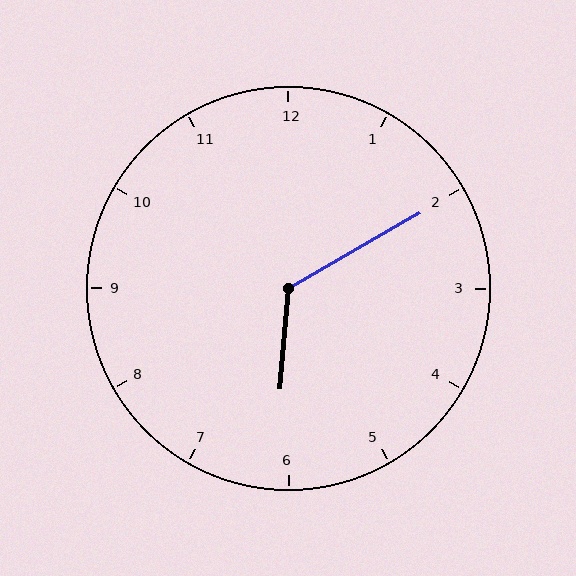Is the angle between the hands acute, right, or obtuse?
It is obtuse.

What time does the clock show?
6:10.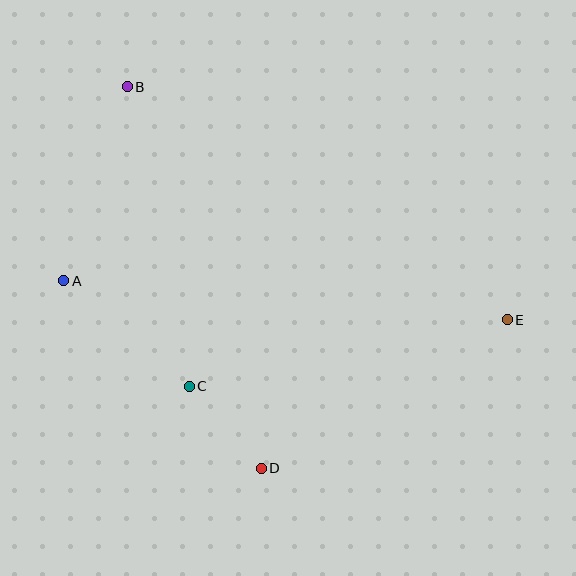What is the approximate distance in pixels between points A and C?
The distance between A and C is approximately 164 pixels.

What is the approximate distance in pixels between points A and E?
The distance between A and E is approximately 445 pixels.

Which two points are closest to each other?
Points C and D are closest to each other.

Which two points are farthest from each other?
Points B and E are farthest from each other.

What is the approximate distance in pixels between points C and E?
The distance between C and E is approximately 325 pixels.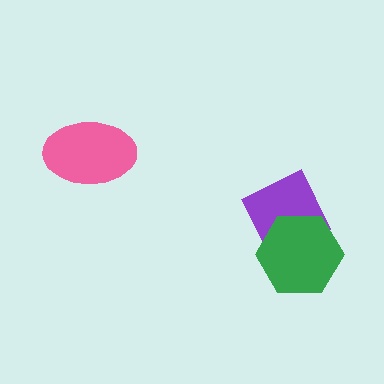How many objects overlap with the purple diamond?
1 object overlaps with the purple diamond.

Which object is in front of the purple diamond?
The green hexagon is in front of the purple diamond.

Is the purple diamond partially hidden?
Yes, it is partially covered by another shape.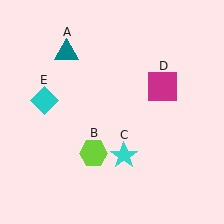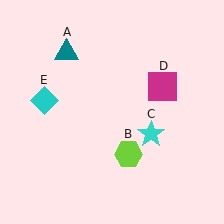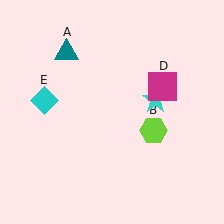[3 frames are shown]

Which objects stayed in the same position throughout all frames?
Teal triangle (object A) and magenta square (object D) and cyan diamond (object E) remained stationary.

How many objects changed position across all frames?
2 objects changed position: lime hexagon (object B), cyan star (object C).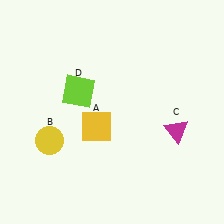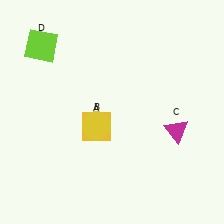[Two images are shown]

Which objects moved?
The objects that moved are: the yellow circle (B), the lime square (D).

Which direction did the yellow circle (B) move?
The yellow circle (B) moved right.